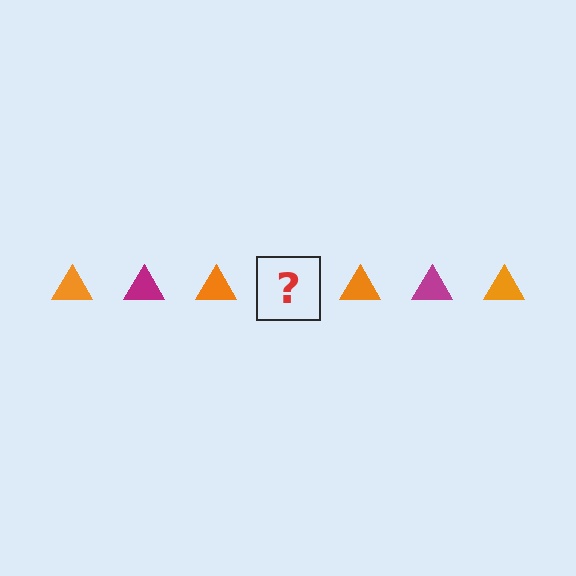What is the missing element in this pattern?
The missing element is a magenta triangle.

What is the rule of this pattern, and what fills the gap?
The rule is that the pattern cycles through orange, magenta triangles. The gap should be filled with a magenta triangle.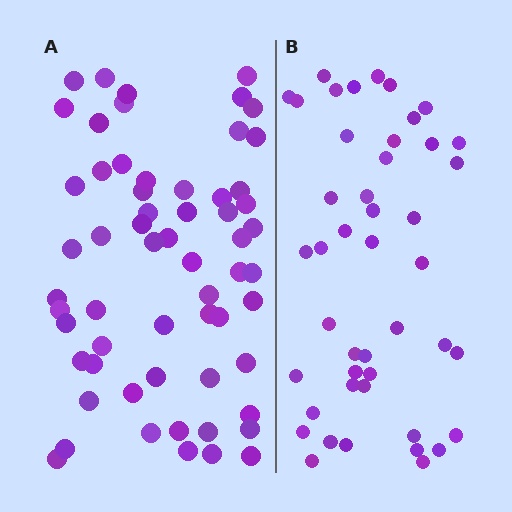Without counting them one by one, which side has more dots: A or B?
Region A (the left region) has more dots.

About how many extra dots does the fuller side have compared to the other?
Region A has approximately 15 more dots than region B.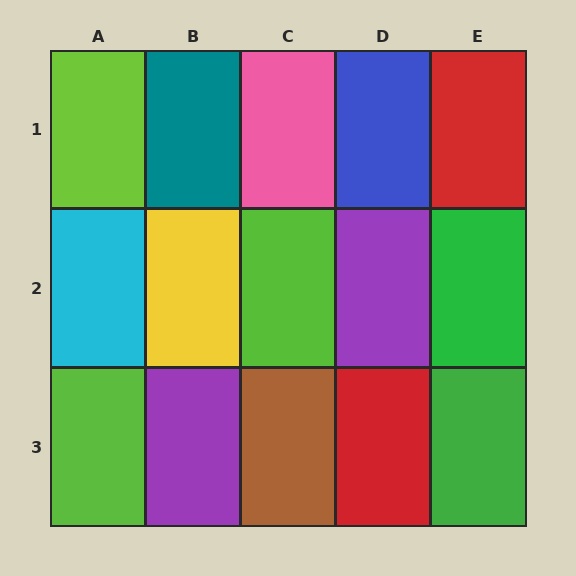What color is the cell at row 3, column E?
Green.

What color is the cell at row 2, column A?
Cyan.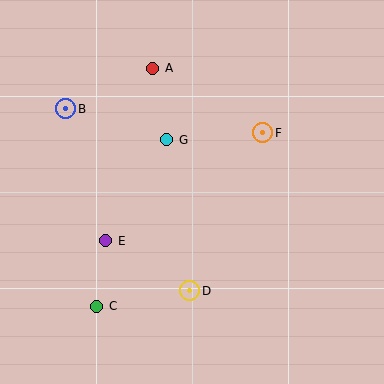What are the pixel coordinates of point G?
Point G is at (166, 140).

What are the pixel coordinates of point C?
Point C is at (96, 306).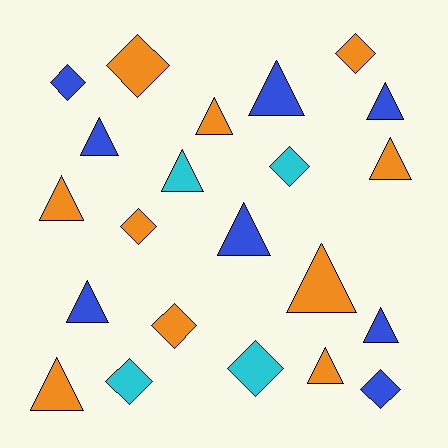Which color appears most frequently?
Orange, with 10 objects.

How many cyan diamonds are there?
There are 3 cyan diamonds.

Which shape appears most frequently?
Triangle, with 13 objects.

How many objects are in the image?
There are 22 objects.